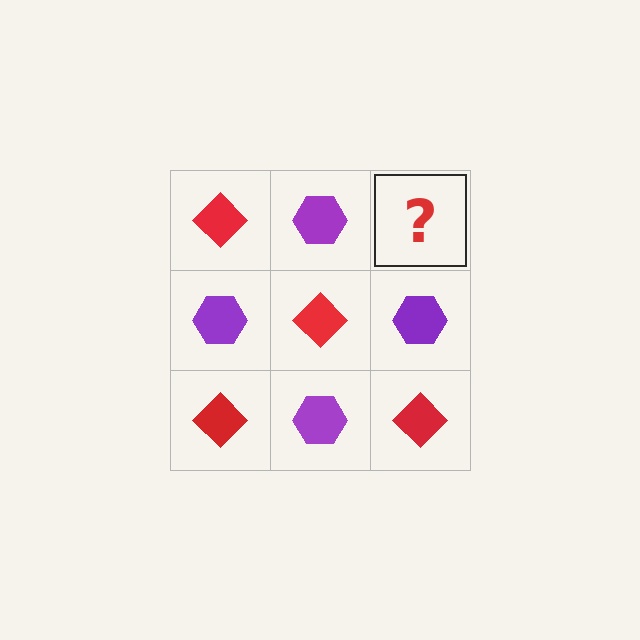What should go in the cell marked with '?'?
The missing cell should contain a red diamond.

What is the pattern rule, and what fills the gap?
The rule is that it alternates red diamond and purple hexagon in a checkerboard pattern. The gap should be filled with a red diamond.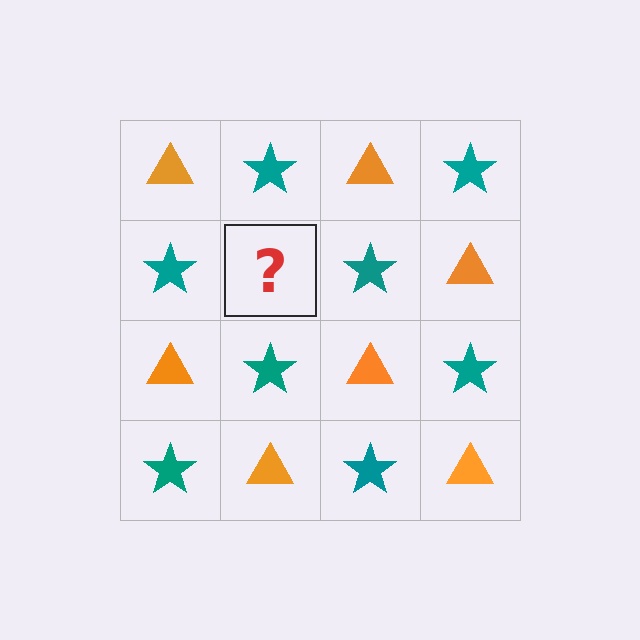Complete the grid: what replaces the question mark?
The question mark should be replaced with an orange triangle.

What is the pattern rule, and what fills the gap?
The rule is that it alternates orange triangle and teal star in a checkerboard pattern. The gap should be filled with an orange triangle.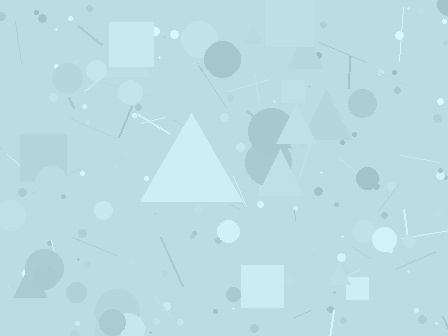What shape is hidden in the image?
A triangle is hidden in the image.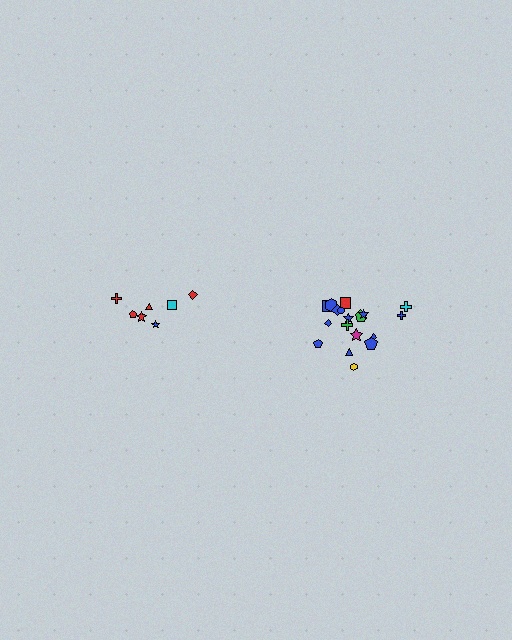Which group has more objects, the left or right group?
The right group.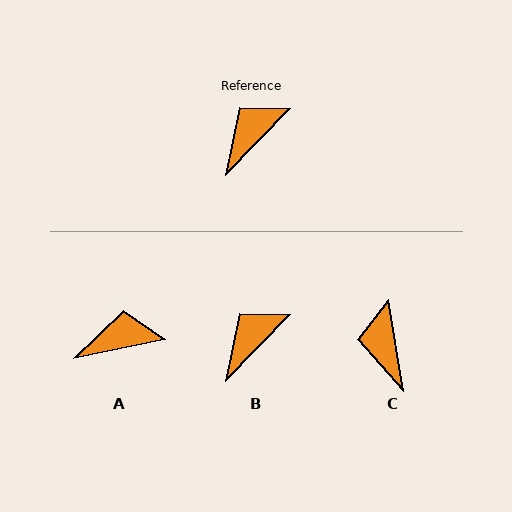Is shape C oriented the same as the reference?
No, it is off by about 53 degrees.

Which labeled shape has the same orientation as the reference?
B.